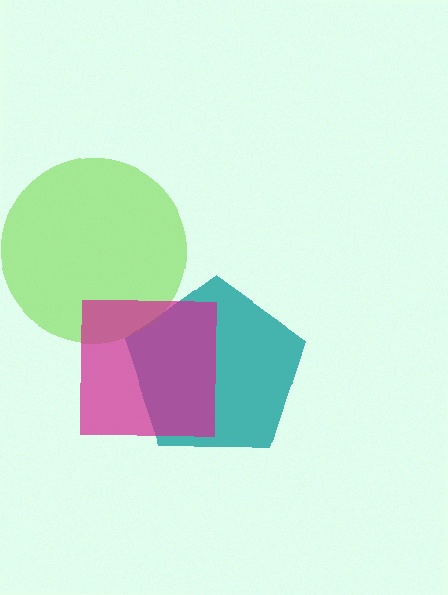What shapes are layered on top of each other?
The layered shapes are: a teal pentagon, a lime circle, a magenta square.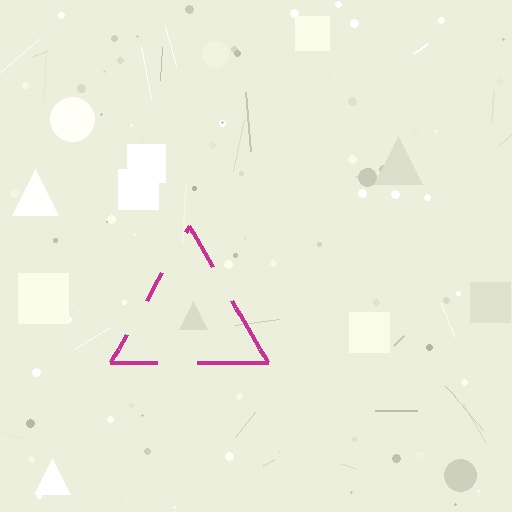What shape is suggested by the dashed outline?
The dashed outline suggests a triangle.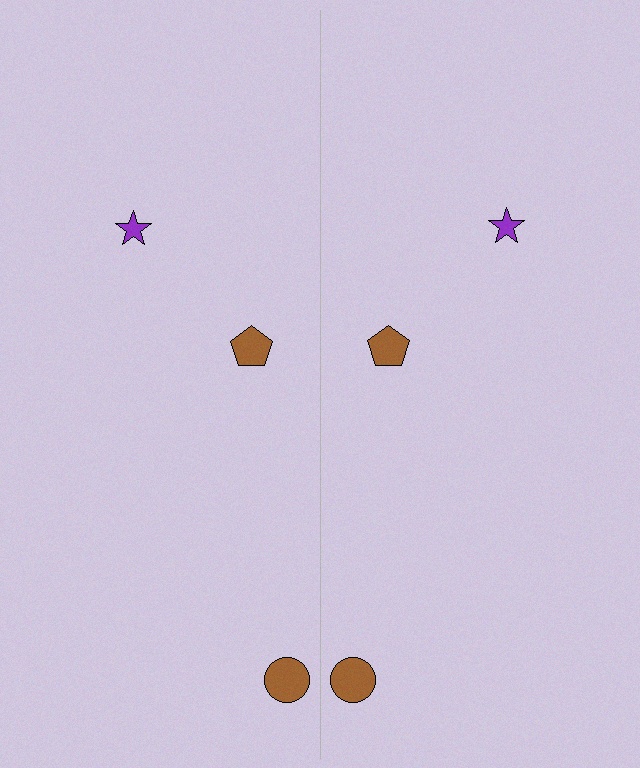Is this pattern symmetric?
Yes, this pattern has bilateral (reflection) symmetry.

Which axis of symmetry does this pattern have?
The pattern has a vertical axis of symmetry running through the center of the image.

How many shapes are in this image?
There are 6 shapes in this image.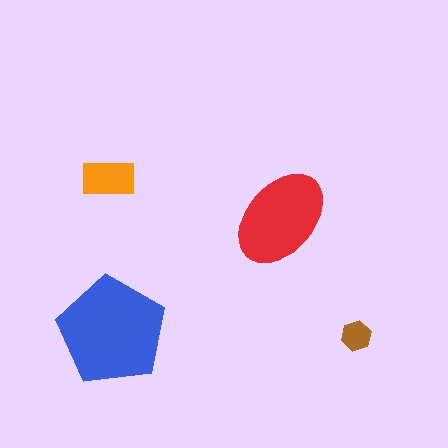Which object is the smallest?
The brown hexagon.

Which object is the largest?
The blue pentagon.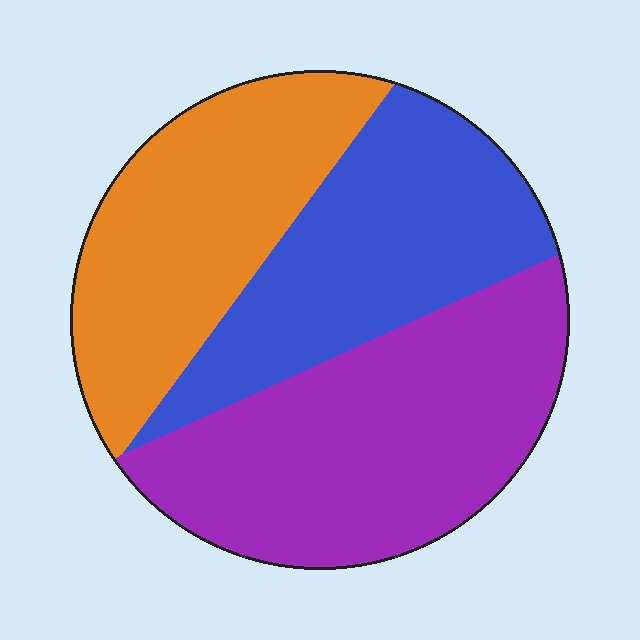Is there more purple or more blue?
Purple.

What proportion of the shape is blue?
Blue covers roughly 30% of the shape.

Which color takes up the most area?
Purple, at roughly 40%.